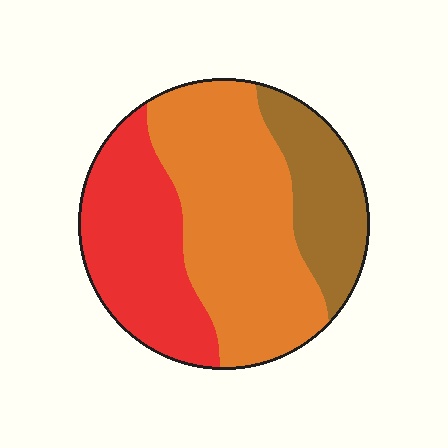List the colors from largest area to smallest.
From largest to smallest: orange, red, brown.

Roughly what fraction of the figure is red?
Red takes up about one third (1/3) of the figure.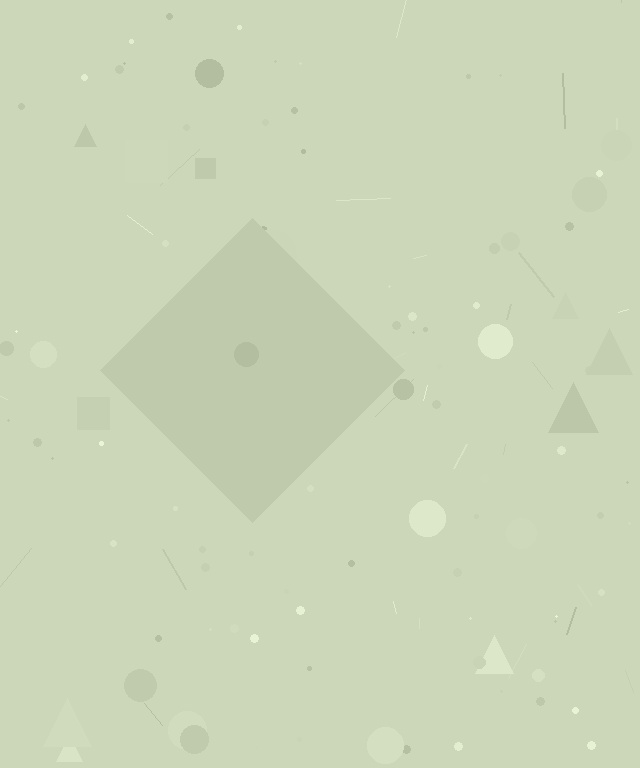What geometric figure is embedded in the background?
A diamond is embedded in the background.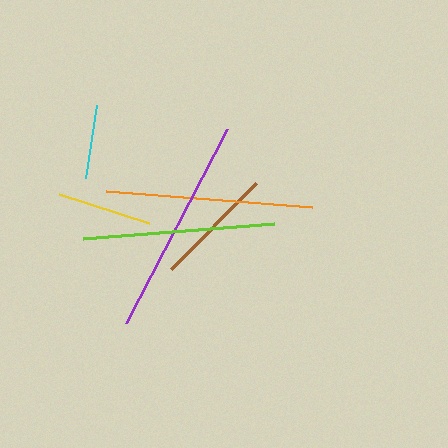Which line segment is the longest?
The purple line is the longest at approximately 219 pixels.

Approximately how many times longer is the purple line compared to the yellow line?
The purple line is approximately 2.3 times the length of the yellow line.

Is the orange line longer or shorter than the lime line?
The orange line is longer than the lime line.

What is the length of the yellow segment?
The yellow segment is approximately 95 pixels long.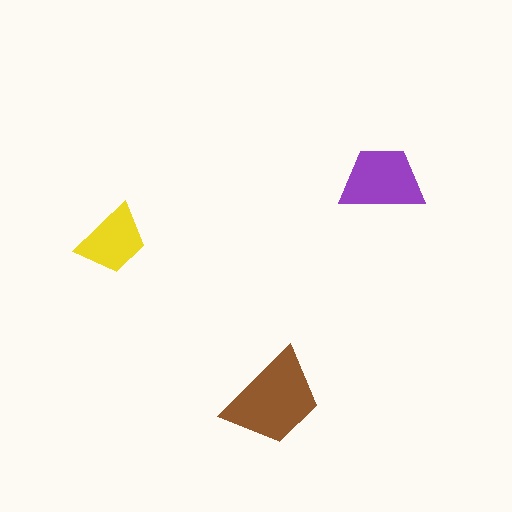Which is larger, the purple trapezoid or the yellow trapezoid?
The purple one.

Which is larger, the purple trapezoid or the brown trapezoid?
The brown one.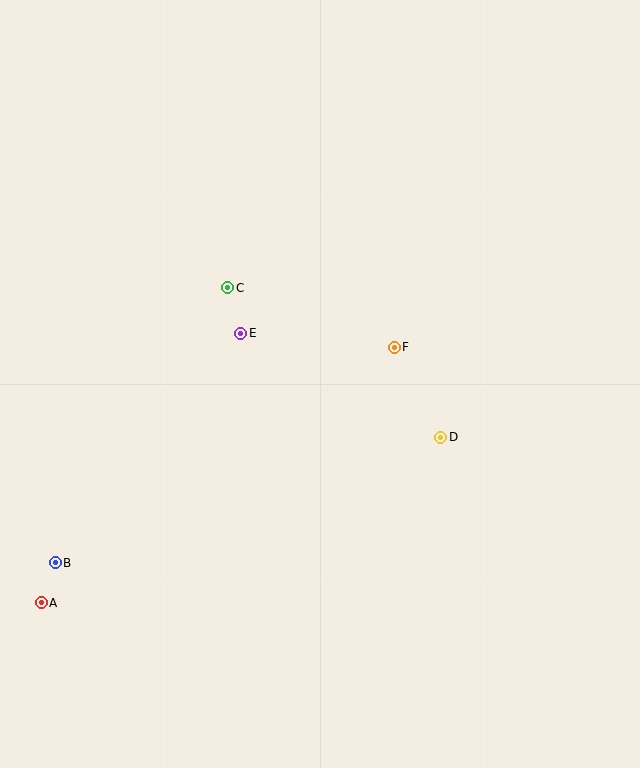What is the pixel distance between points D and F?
The distance between D and F is 101 pixels.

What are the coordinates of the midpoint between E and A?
The midpoint between E and A is at (141, 468).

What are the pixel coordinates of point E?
Point E is at (241, 333).